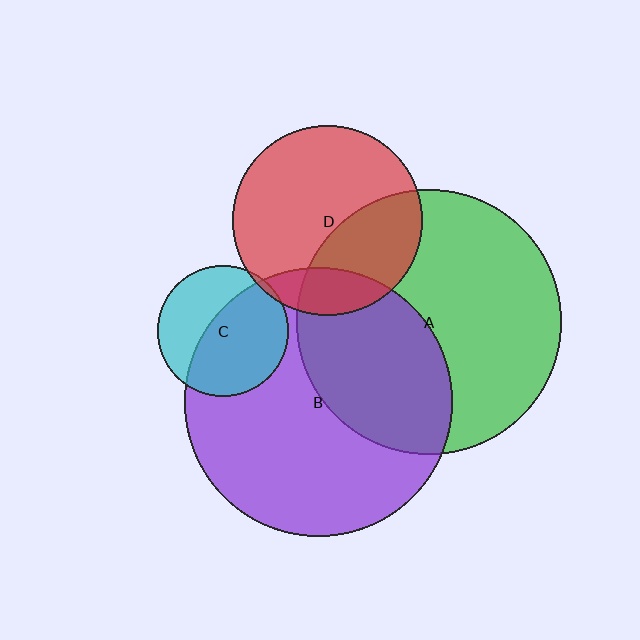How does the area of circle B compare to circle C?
Approximately 4.2 times.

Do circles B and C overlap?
Yes.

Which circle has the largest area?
Circle B (purple).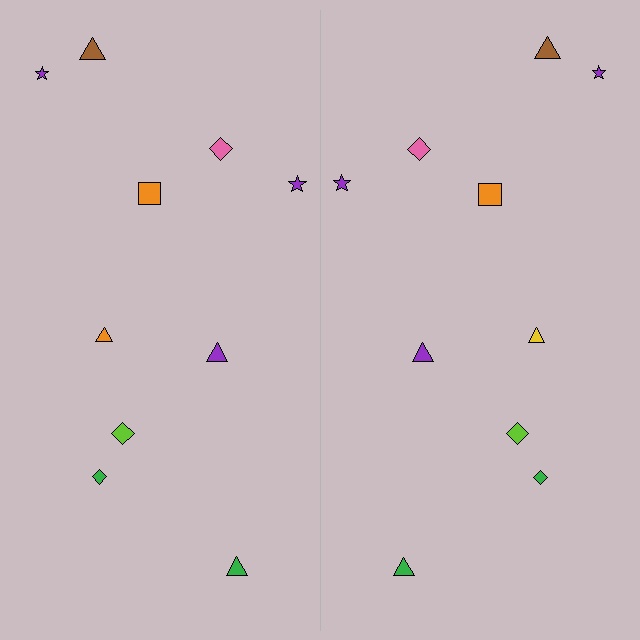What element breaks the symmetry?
The yellow triangle on the right side breaks the symmetry — its mirror counterpart is orange.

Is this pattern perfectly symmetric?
No, the pattern is not perfectly symmetric. The yellow triangle on the right side breaks the symmetry — its mirror counterpart is orange.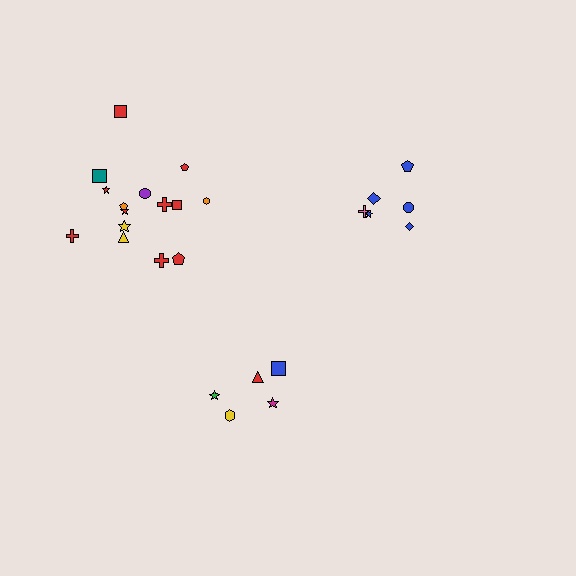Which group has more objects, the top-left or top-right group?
The top-left group.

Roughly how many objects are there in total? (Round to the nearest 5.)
Roughly 25 objects in total.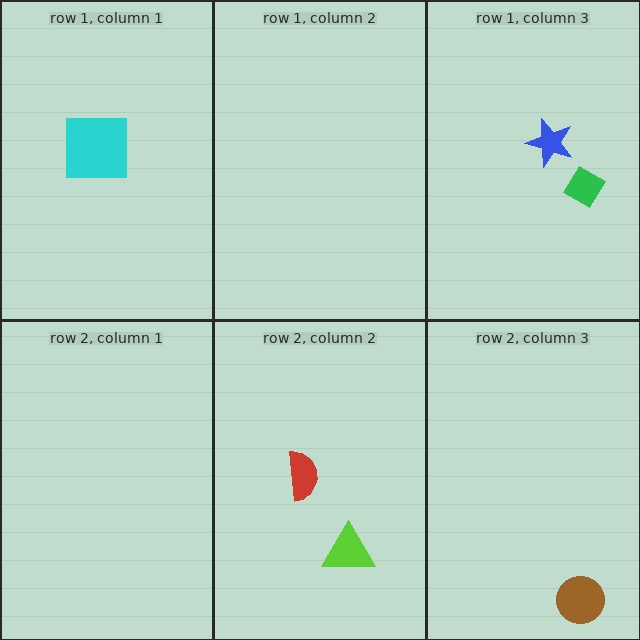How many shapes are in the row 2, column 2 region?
2.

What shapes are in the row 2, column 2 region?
The red semicircle, the lime triangle.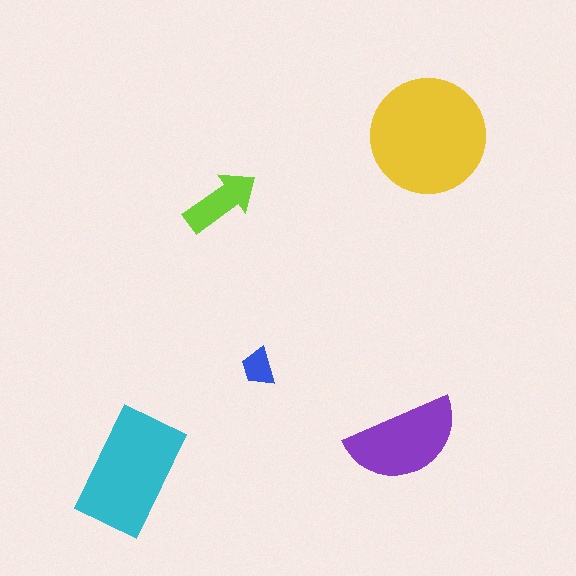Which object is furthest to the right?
The yellow circle is rightmost.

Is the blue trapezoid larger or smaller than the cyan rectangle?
Smaller.